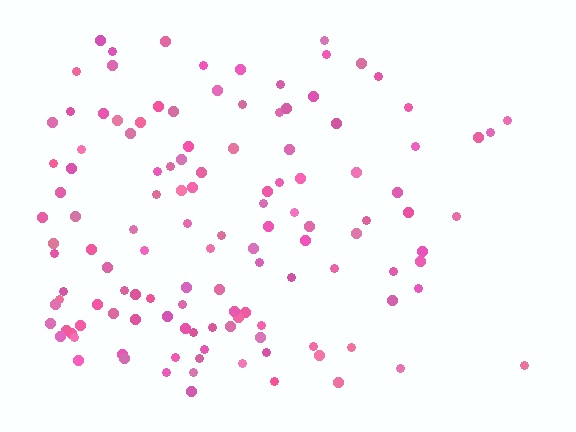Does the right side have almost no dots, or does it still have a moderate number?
Still a moderate number, just noticeably fewer than the left.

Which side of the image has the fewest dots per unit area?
The right.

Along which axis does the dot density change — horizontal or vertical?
Horizontal.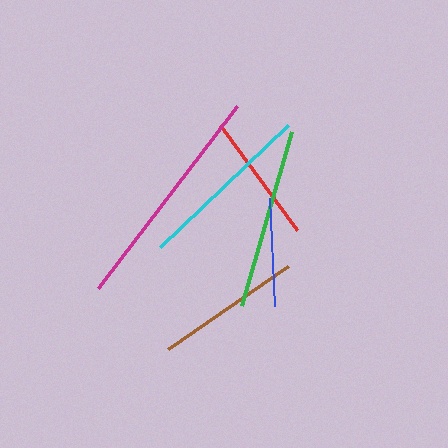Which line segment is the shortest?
The blue line is the shortest at approximately 109 pixels.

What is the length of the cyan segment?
The cyan segment is approximately 177 pixels long.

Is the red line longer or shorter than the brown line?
The brown line is longer than the red line.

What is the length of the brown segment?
The brown segment is approximately 146 pixels long.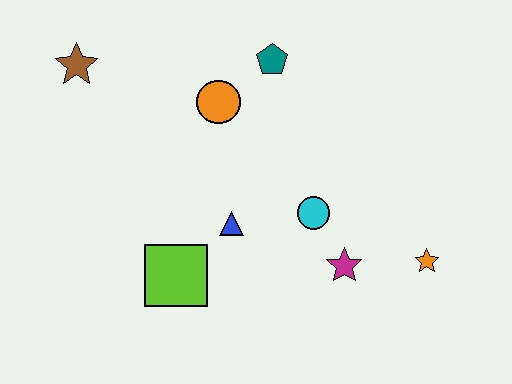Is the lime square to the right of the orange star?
No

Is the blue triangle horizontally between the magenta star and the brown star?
Yes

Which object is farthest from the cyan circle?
The brown star is farthest from the cyan circle.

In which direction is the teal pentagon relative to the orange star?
The teal pentagon is above the orange star.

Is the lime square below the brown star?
Yes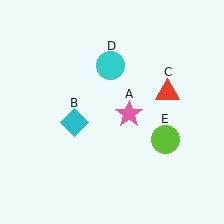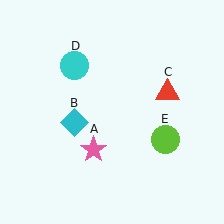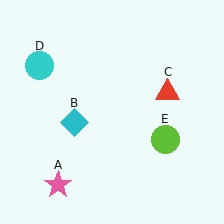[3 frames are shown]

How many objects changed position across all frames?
2 objects changed position: pink star (object A), cyan circle (object D).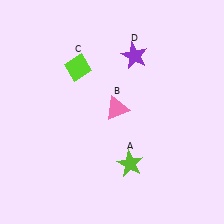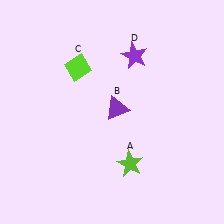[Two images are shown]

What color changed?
The triangle (B) changed from pink in Image 1 to purple in Image 2.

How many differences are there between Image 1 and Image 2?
There is 1 difference between the two images.